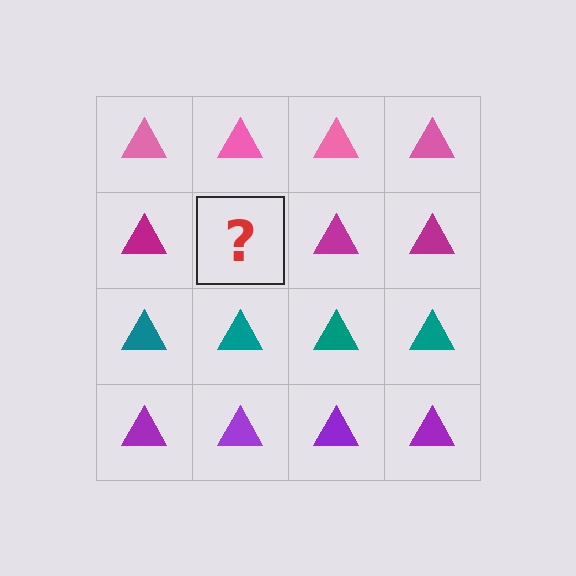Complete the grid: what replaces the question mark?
The question mark should be replaced with a magenta triangle.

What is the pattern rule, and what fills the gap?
The rule is that each row has a consistent color. The gap should be filled with a magenta triangle.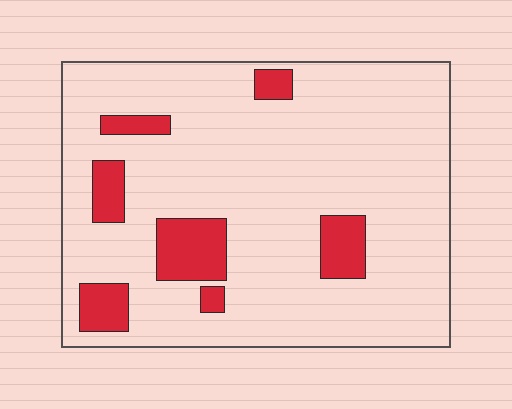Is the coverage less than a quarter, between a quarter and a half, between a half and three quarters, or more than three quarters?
Less than a quarter.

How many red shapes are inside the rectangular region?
7.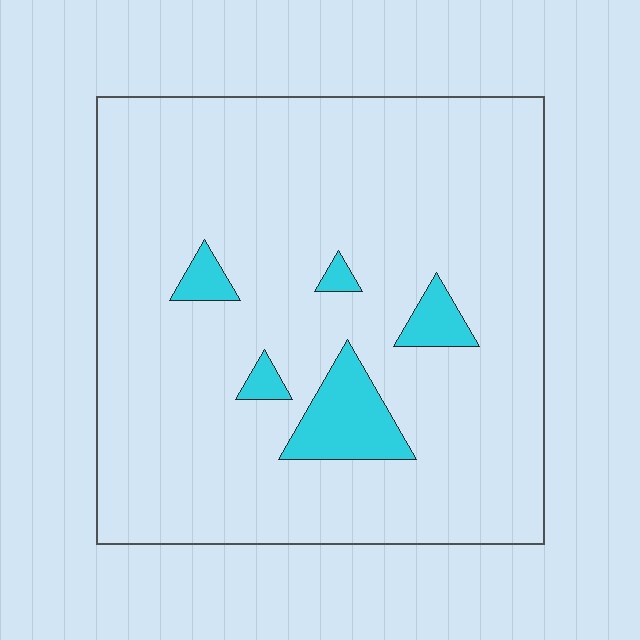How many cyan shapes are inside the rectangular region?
5.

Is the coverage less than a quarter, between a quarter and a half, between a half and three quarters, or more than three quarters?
Less than a quarter.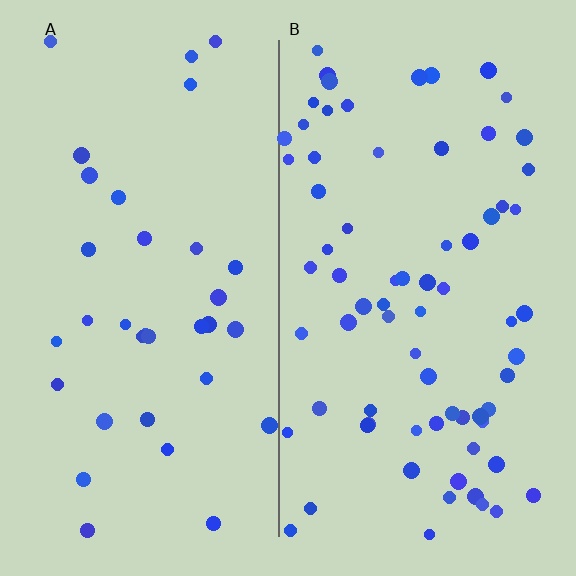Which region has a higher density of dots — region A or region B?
B (the right).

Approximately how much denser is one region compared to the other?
Approximately 2.1× — region B over region A.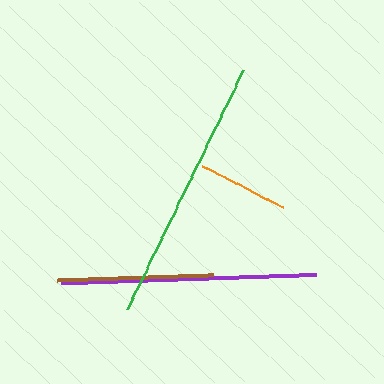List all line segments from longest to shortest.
From longest to shortest: green, purple, brown, orange.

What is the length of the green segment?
The green segment is approximately 266 pixels long.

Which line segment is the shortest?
The orange line is the shortest at approximately 90 pixels.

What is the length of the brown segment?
The brown segment is approximately 156 pixels long.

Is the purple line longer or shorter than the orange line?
The purple line is longer than the orange line.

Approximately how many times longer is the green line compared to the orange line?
The green line is approximately 2.9 times the length of the orange line.